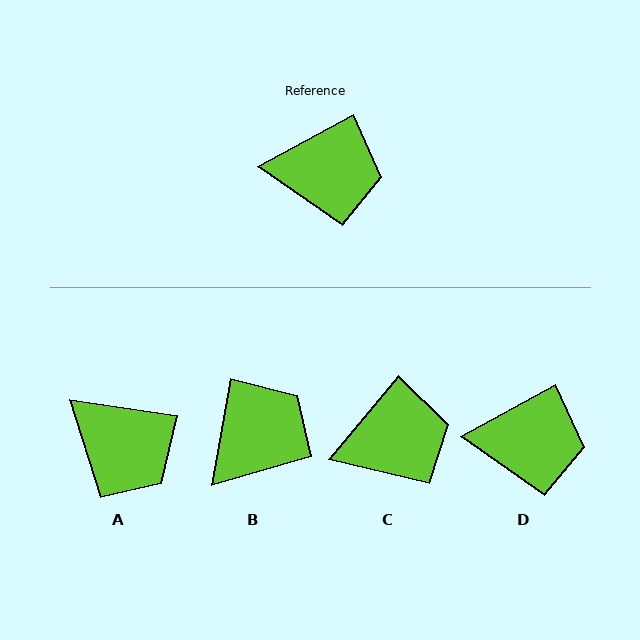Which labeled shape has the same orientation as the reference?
D.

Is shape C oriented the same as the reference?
No, it is off by about 21 degrees.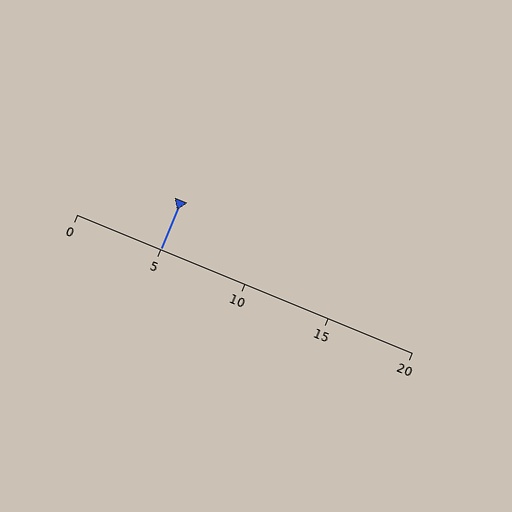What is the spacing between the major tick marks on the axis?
The major ticks are spaced 5 apart.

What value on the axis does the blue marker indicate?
The marker indicates approximately 5.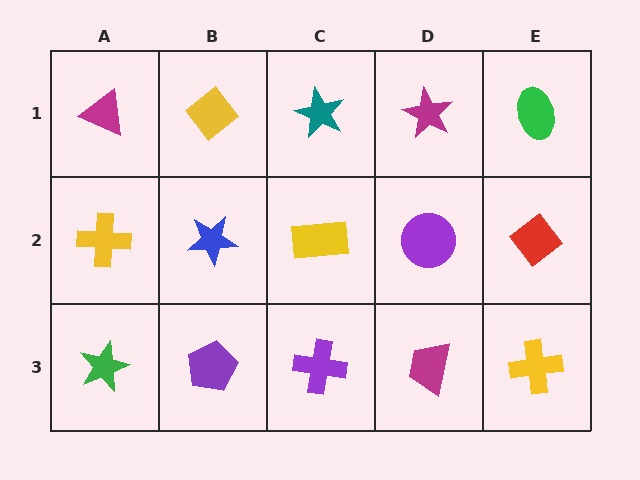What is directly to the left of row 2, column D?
A yellow rectangle.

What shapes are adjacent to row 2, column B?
A yellow diamond (row 1, column B), a purple pentagon (row 3, column B), a yellow cross (row 2, column A), a yellow rectangle (row 2, column C).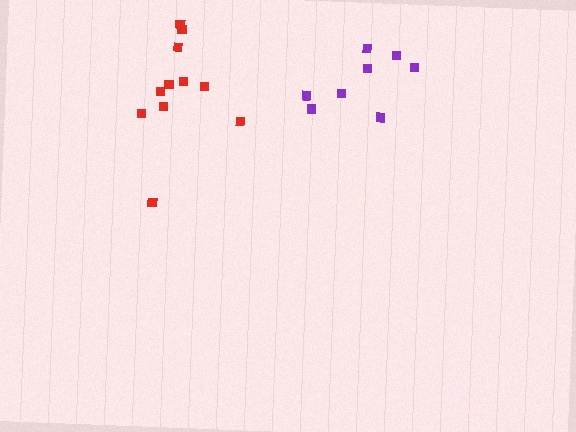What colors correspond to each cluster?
The clusters are colored: red, purple.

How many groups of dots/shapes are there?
There are 2 groups.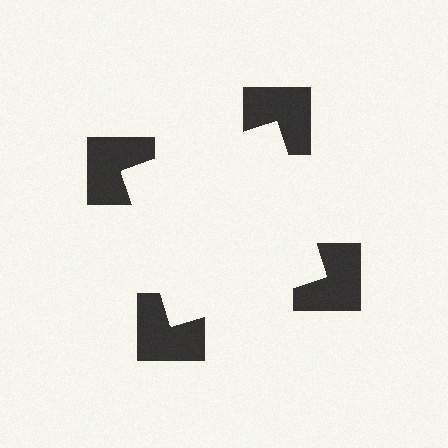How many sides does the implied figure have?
4 sides.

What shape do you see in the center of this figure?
An illusory square — its edges are inferred from the aligned wedge cuts in the notched squares, not physically drawn.